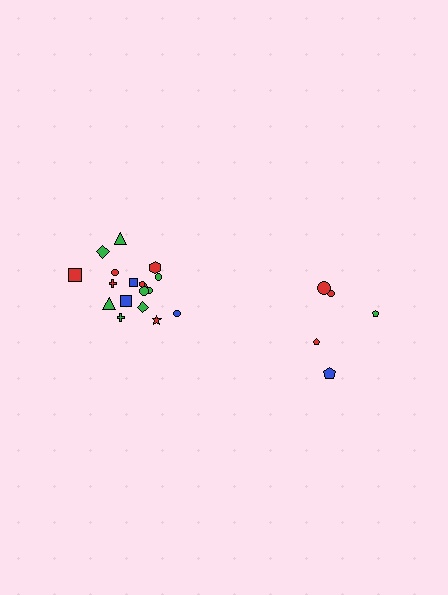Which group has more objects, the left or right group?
The left group.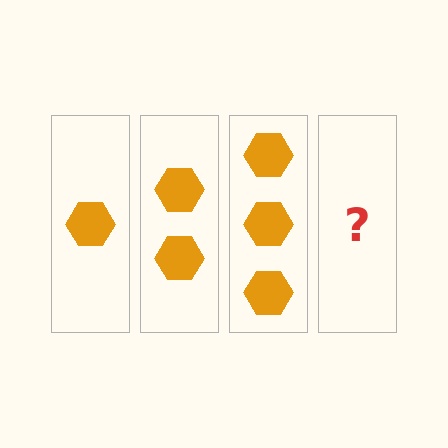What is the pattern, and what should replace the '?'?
The pattern is that each step adds one more hexagon. The '?' should be 4 hexagons.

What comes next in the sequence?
The next element should be 4 hexagons.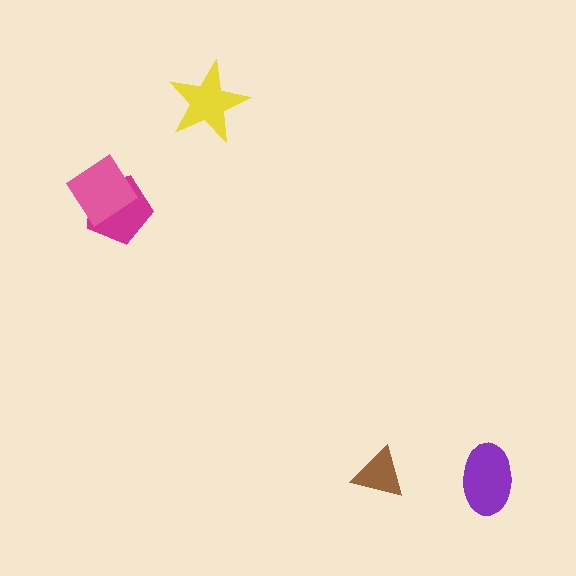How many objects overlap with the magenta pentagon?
1 object overlaps with the magenta pentagon.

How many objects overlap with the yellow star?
0 objects overlap with the yellow star.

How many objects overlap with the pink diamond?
1 object overlaps with the pink diamond.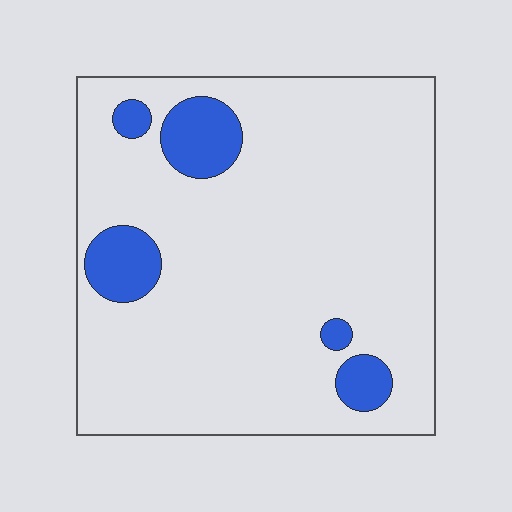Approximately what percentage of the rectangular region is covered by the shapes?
Approximately 10%.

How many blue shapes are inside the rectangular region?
5.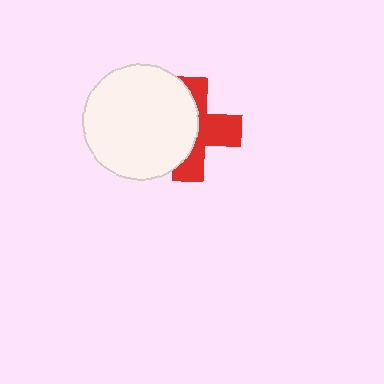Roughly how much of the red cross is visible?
About half of it is visible (roughly 50%).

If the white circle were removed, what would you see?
You would see the complete red cross.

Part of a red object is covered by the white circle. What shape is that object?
It is a cross.